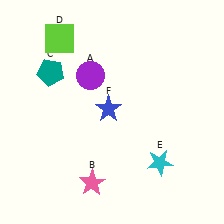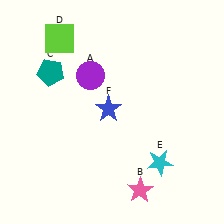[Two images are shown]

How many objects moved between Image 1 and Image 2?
1 object moved between the two images.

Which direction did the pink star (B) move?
The pink star (B) moved right.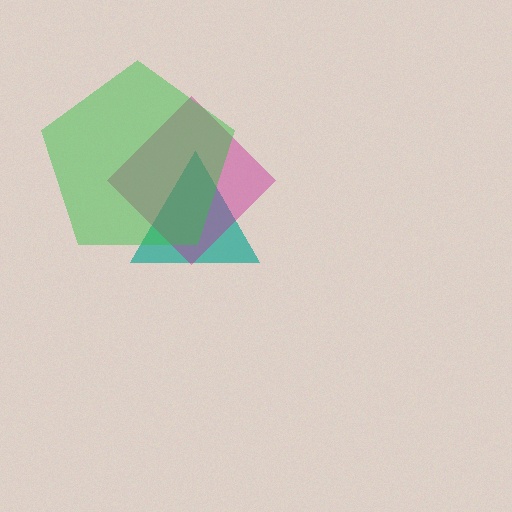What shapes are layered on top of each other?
The layered shapes are: a teal triangle, a magenta diamond, a green pentagon.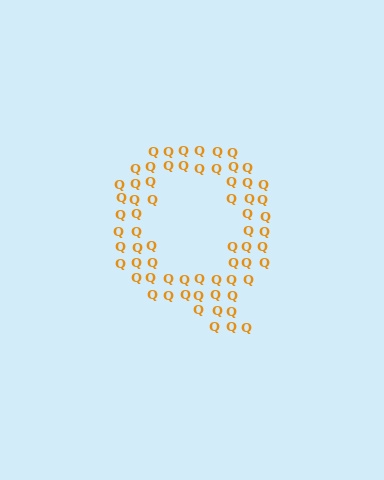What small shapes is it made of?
It is made of small letter Q's.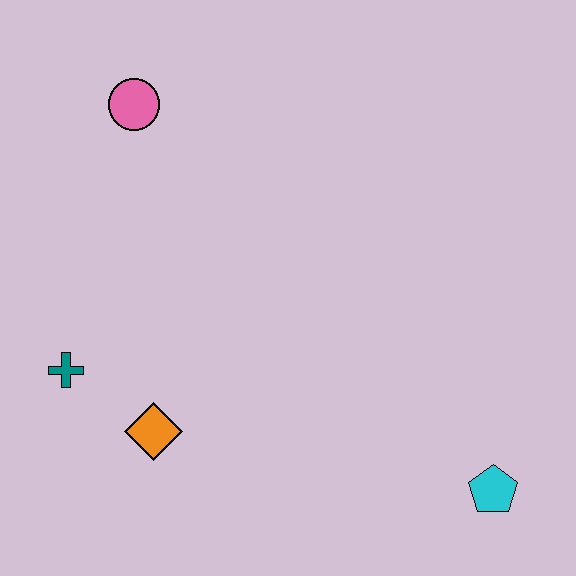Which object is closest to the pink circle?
The teal cross is closest to the pink circle.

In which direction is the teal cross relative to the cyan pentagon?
The teal cross is to the left of the cyan pentagon.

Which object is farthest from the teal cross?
The cyan pentagon is farthest from the teal cross.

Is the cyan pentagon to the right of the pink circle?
Yes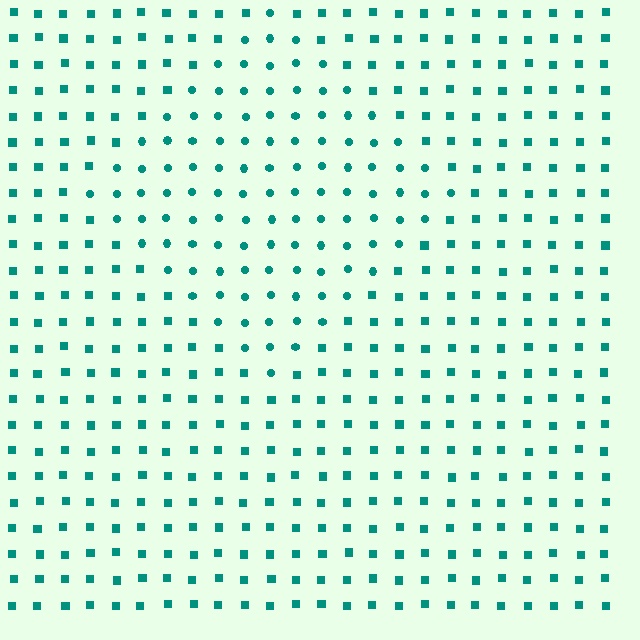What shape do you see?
I see a diamond.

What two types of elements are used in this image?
The image uses circles inside the diamond region and squares outside it.